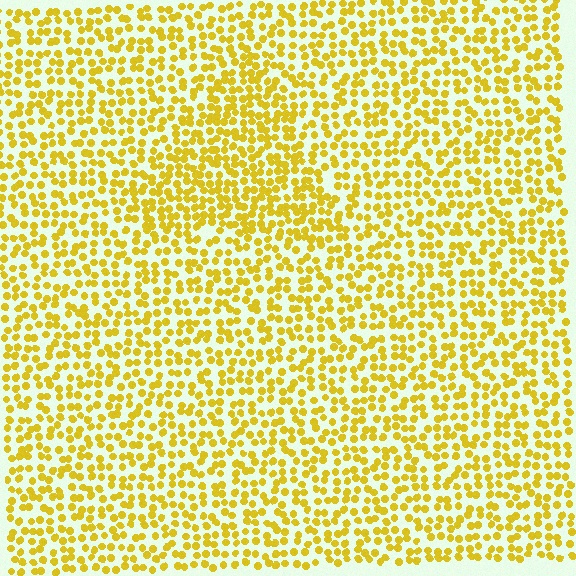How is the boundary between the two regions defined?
The boundary is defined by a change in element density (approximately 1.5x ratio). All elements are the same color, size, and shape.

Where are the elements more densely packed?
The elements are more densely packed inside the triangle boundary.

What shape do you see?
I see a triangle.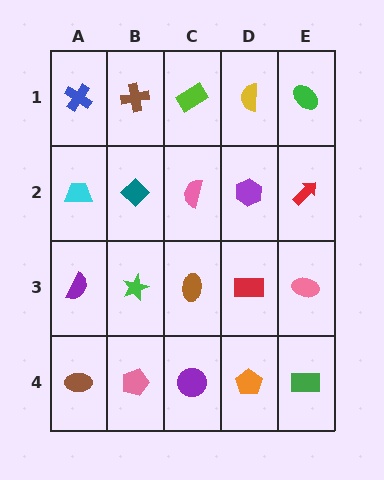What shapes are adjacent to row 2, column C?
A lime rectangle (row 1, column C), a brown ellipse (row 3, column C), a teal diamond (row 2, column B), a purple hexagon (row 2, column D).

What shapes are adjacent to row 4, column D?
A red rectangle (row 3, column D), a purple circle (row 4, column C), a green rectangle (row 4, column E).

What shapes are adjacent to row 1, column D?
A purple hexagon (row 2, column D), a lime rectangle (row 1, column C), a green ellipse (row 1, column E).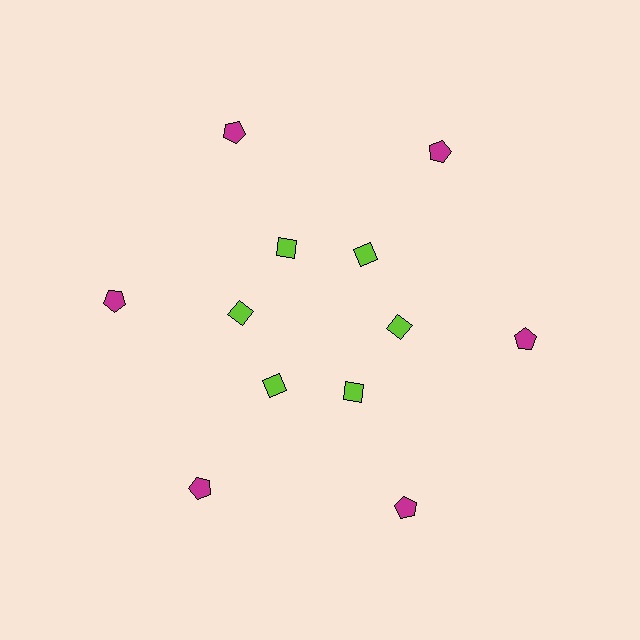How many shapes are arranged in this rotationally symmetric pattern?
There are 12 shapes, arranged in 6 groups of 2.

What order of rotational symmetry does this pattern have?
This pattern has 6-fold rotational symmetry.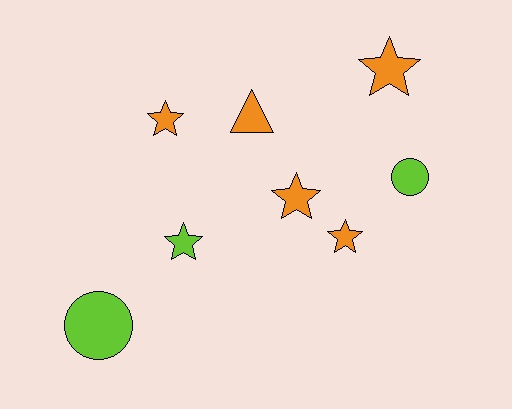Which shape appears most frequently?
Star, with 5 objects.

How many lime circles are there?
There are 2 lime circles.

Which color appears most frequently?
Orange, with 5 objects.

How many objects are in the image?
There are 8 objects.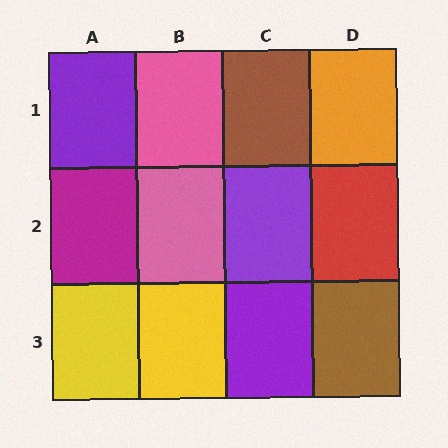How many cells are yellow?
2 cells are yellow.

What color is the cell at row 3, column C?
Purple.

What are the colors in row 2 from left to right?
Magenta, pink, purple, red.